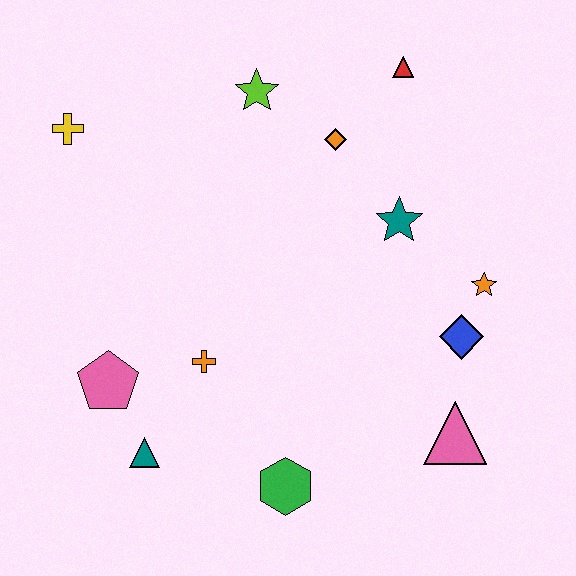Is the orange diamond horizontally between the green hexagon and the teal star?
Yes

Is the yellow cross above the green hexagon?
Yes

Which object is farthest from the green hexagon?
The red triangle is farthest from the green hexagon.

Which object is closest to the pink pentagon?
The teal triangle is closest to the pink pentagon.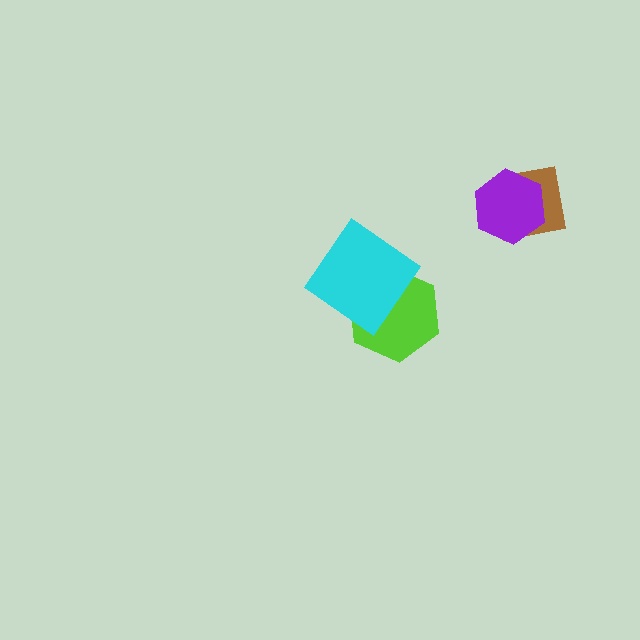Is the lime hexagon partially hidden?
Yes, it is partially covered by another shape.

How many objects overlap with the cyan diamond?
1 object overlaps with the cyan diamond.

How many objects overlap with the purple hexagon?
1 object overlaps with the purple hexagon.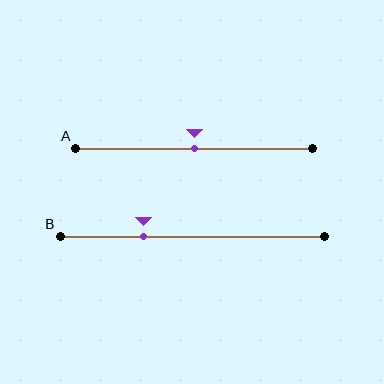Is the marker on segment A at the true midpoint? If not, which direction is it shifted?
Yes, the marker on segment A is at the true midpoint.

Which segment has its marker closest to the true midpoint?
Segment A has its marker closest to the true midpoint.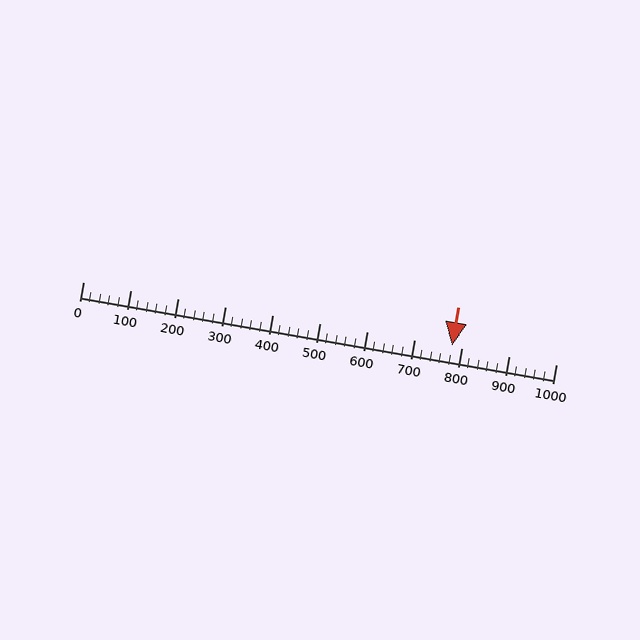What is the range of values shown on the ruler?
The ruler shows values from 0 to 1000.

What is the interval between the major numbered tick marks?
The major tick marks are spaced 100 units apart.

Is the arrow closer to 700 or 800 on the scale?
The arrow is closer to 800.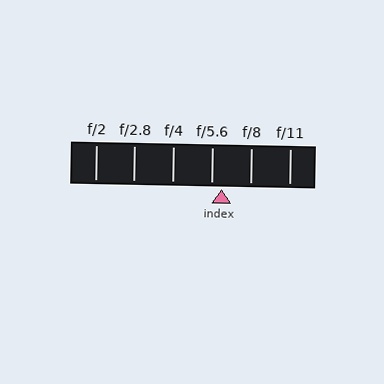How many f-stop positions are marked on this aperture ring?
There are 6 f-stop positions marked.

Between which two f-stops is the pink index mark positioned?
The index mark is between f/5.6 and f/8.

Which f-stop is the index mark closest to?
The index mark is closest to f/5.6.